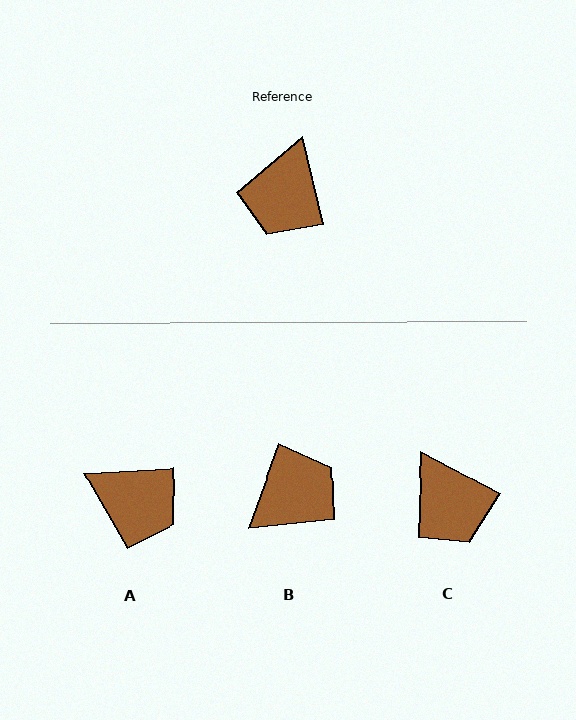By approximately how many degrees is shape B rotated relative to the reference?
Approximately 146 degrees counter-clockwise.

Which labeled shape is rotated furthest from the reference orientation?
B, about 146 degrees away.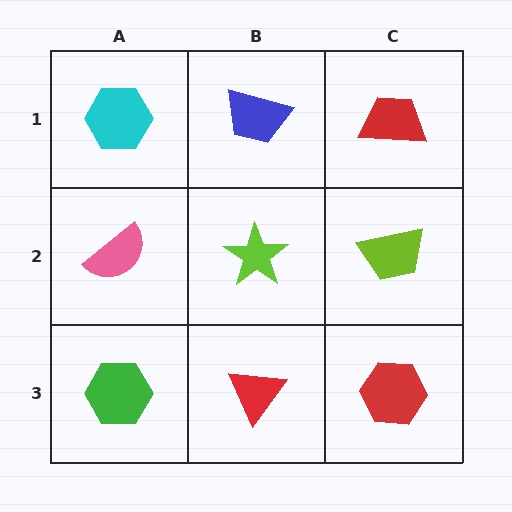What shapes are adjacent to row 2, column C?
A red trapezoid (row 1, column C), a red hexagon (row 3, column C), a lime star (row 2, column B).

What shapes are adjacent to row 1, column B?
A lime star (row 2, column B), a cyan hexagon (row 1, column A), a red trapezoid (row 1, column C).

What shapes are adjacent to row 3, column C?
A lime trapezoid (row 2, column C), a red triangle (row 3, column B).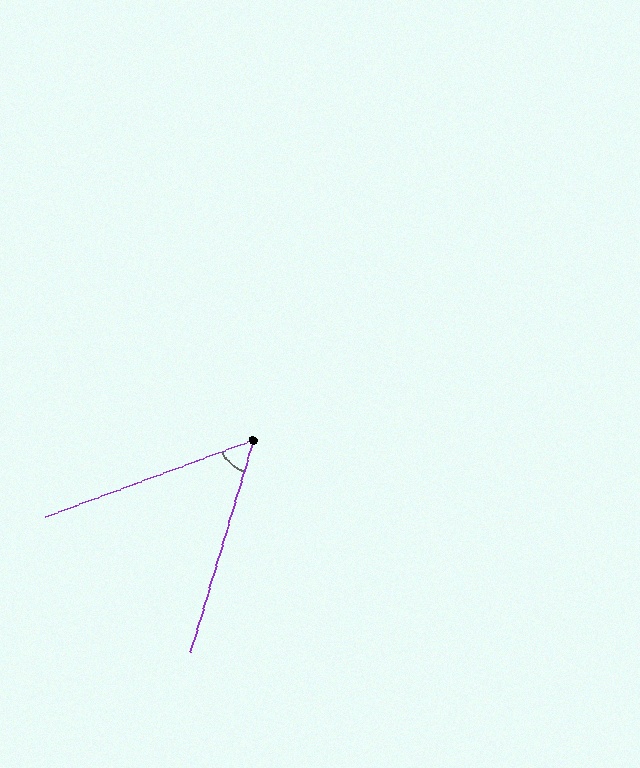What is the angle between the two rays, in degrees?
Approximately 53 degrees.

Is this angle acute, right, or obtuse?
It is acute.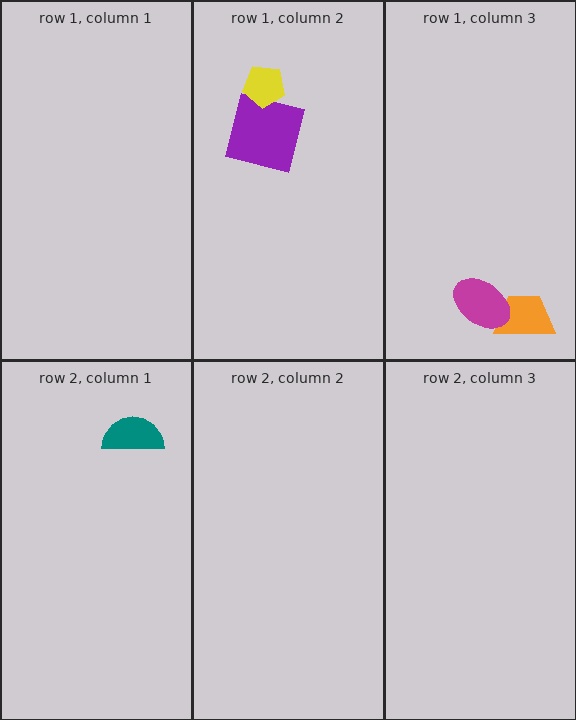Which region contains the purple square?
The row 1, column 2 region.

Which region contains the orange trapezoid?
The row 1, column 3 region.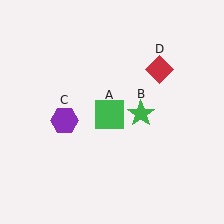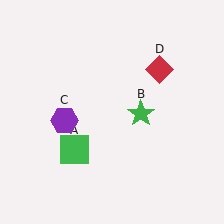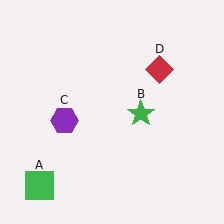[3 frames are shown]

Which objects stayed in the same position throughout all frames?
Green star (object B) and purple hexagon (object C) and red diamond (object D) remained stationary.